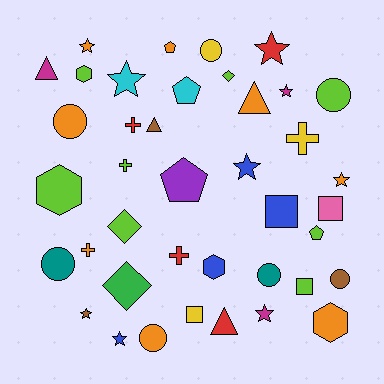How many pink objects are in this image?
There is 1 pink object.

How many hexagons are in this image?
There are 4 hexagons.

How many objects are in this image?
There are 40 objects.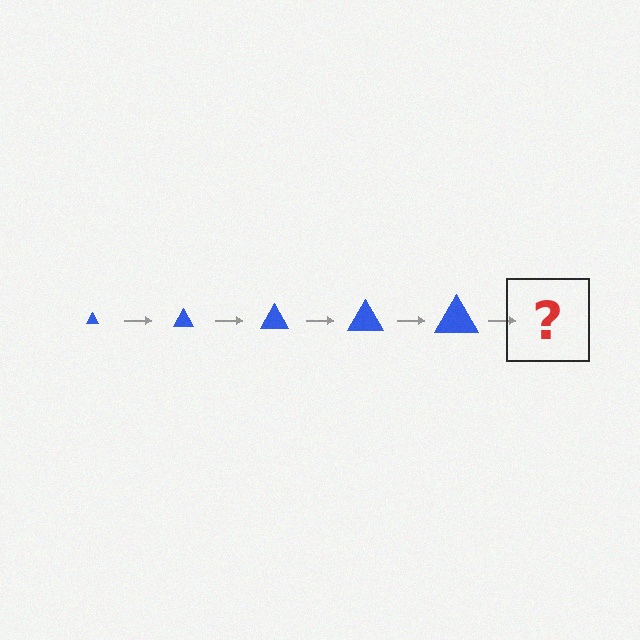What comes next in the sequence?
The next element should be a blue triangle, larger than the previous one.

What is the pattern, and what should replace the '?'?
The pattern is that the triangle gets progressively larger each step. The '?' should be a blue triangle, larger than the previous one.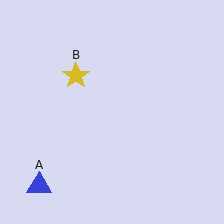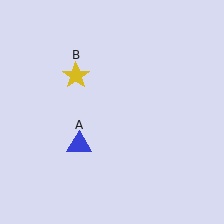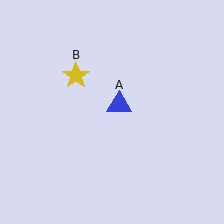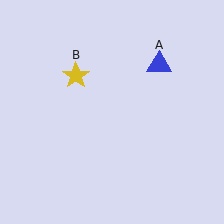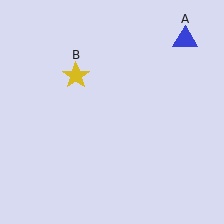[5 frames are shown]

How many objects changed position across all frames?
1 object changed position: blue triangle (object A).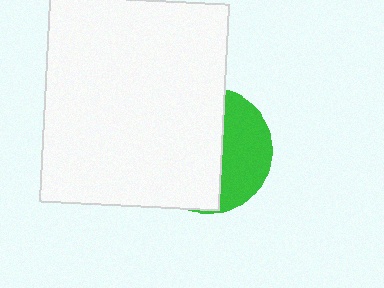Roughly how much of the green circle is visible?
A small part of it is visible (roughly 36%).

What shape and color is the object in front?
The object in front is a white rectangle.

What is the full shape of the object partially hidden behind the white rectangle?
The partially hidden object is a green circle.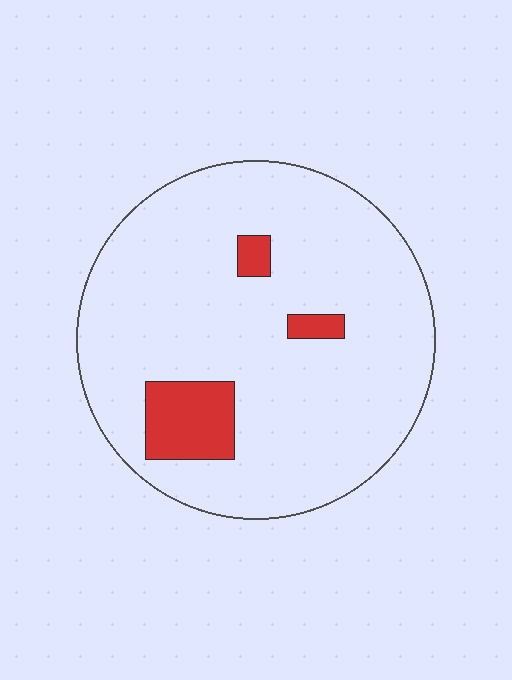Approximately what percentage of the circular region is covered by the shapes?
Approximately 10%.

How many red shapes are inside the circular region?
3.